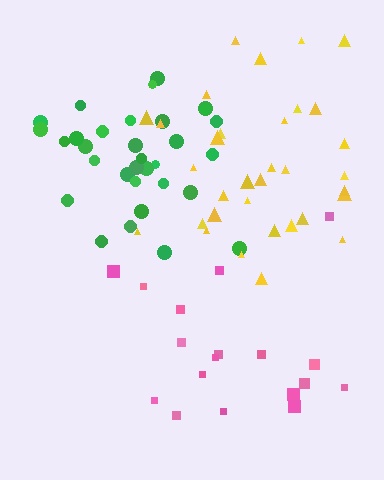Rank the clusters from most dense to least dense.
green, yellow, pink.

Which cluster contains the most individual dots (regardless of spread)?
Yellow (33).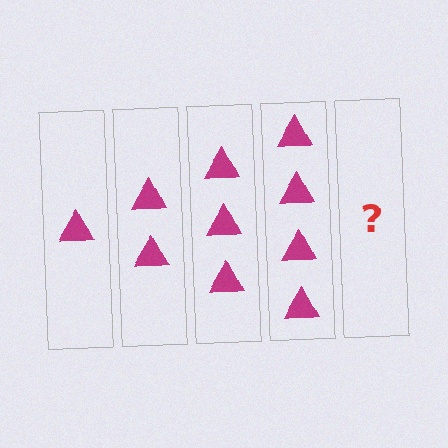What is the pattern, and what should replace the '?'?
The pattern is that each step adds one more triangle. The '?' should be 5 triangles.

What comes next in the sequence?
The next element should be 5 triangles.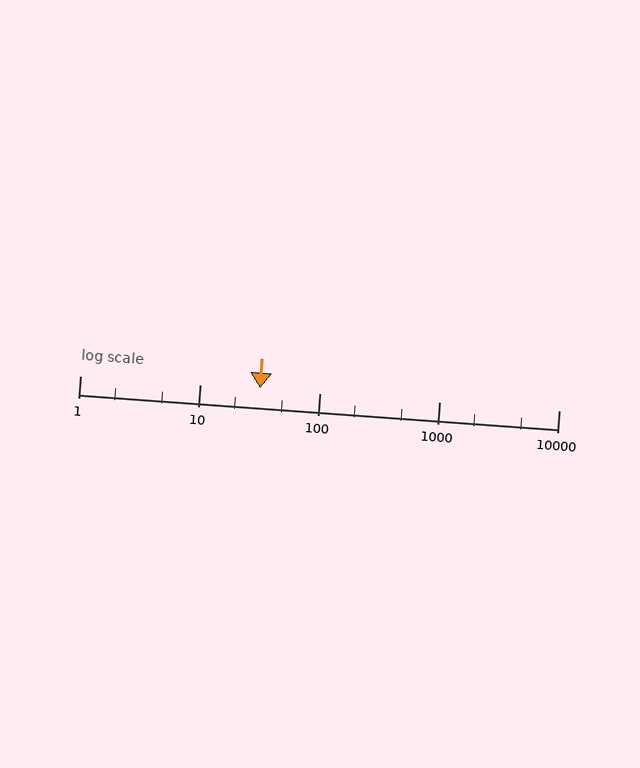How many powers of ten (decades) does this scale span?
The scale spans 4 decades, from 1 to 10000.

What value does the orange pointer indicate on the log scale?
The pointer indicates approximately 32.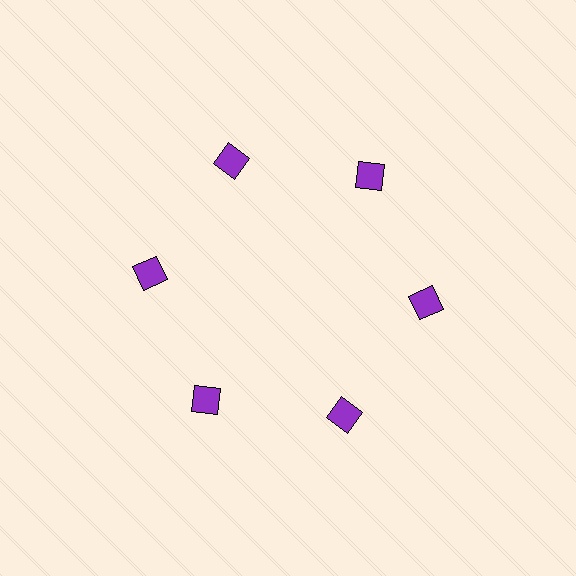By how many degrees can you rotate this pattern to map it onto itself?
The pattern maps onto itself every 60 degrees of rotation.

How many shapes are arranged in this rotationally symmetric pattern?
There are 6 shapes, arranged in 6 groups of 1.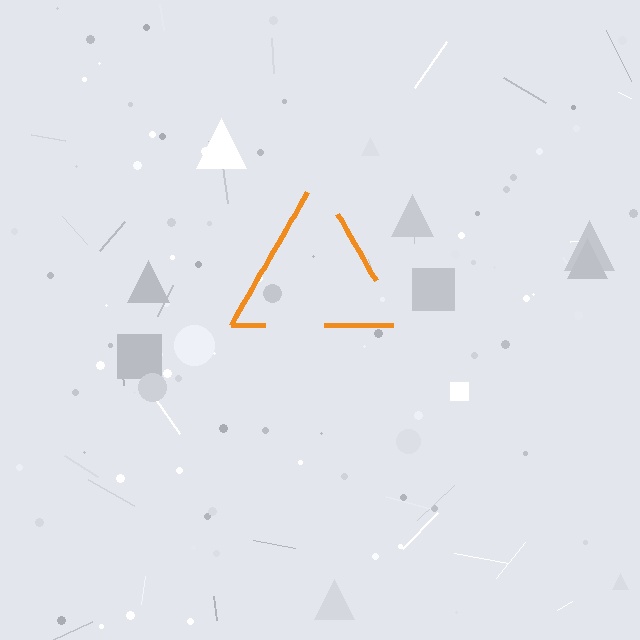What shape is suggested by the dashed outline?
The dashed outline suggests a triangle.